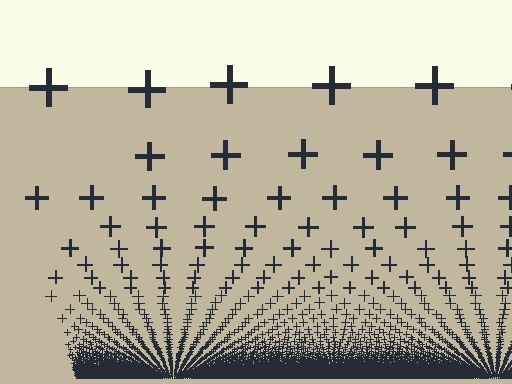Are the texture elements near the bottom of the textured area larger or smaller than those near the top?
Smaller. The gradient is inverted — elements near the bottom are smaller and denser.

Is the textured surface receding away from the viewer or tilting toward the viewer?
The surface appears to tilt toward the viewer. Texture elements get larger and sparser toward the top.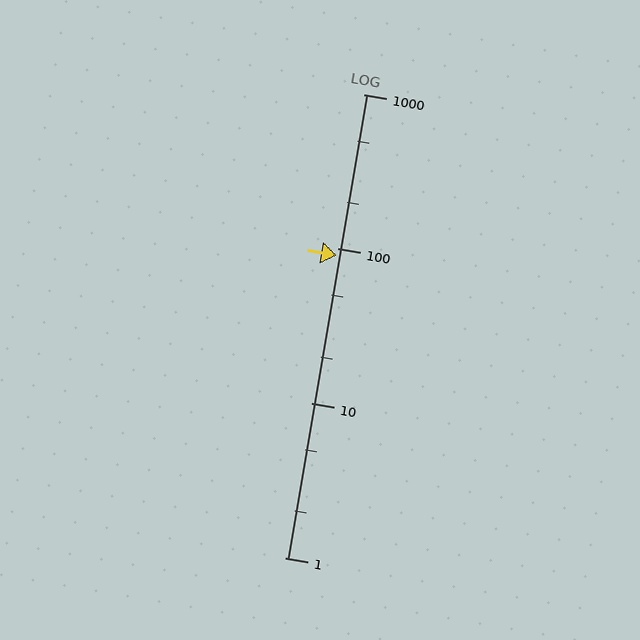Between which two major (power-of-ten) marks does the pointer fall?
The pointer is between 10 and 100.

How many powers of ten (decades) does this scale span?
The scale spans 3 decades, from 1 to 1000.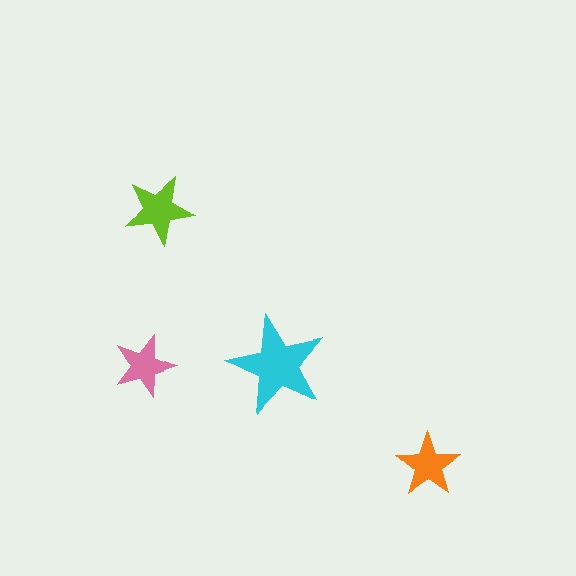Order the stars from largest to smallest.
the cyan one, the lime one, the orange one, the pink one.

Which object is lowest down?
The orange star is bottommost.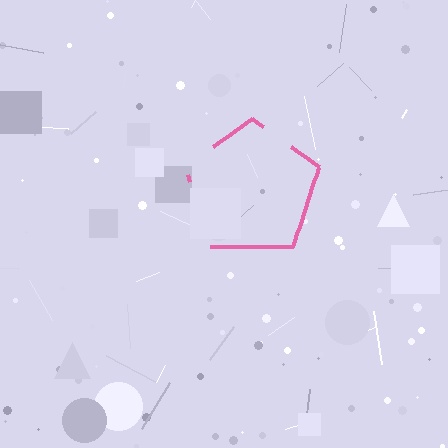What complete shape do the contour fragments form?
The contour fragments form a pentagon.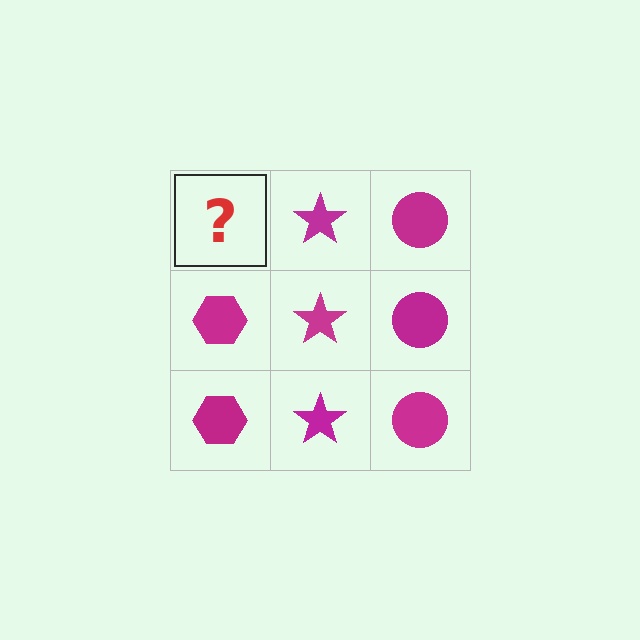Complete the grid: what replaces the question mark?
The question mark should be replaced with a magenta hexagon.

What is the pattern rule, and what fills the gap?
The rule is that each column has a consistent shape. The gap should be filled with a magenta hexagon.